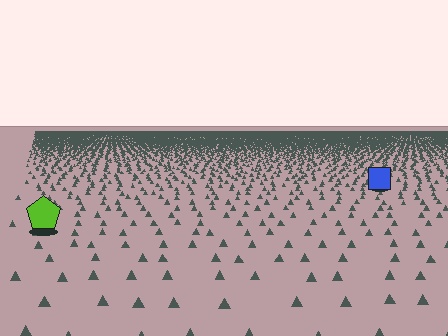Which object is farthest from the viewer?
The blue square is farthest from the viewer. It appears smaller and the ground texture around it is denser.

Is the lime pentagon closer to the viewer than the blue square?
Yes. The lime pentagon is closer — you can tell from the texture gradient: the ground texture is coarser near it.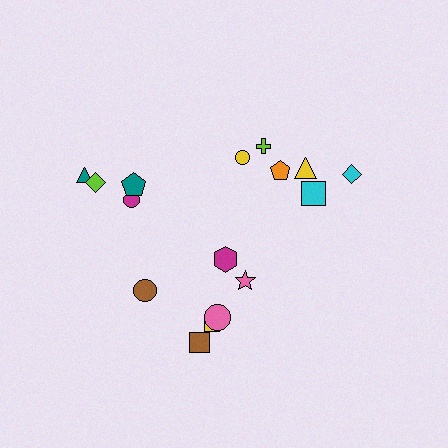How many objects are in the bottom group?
There are 6 objects.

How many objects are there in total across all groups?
There are 16 objects.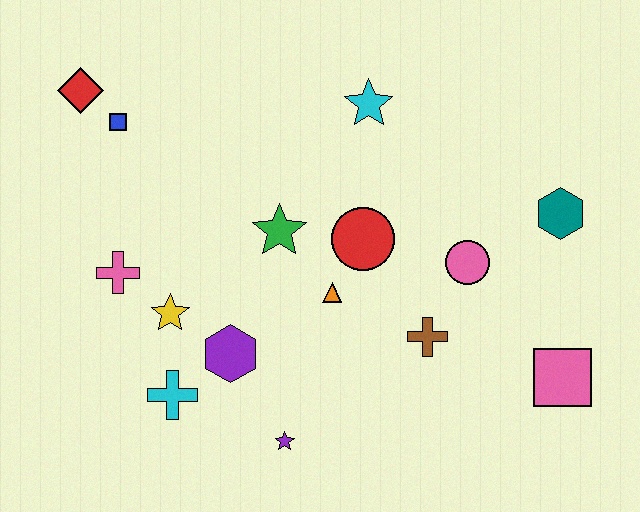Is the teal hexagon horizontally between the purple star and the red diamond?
No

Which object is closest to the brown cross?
The pink circle is closest to the brown cross.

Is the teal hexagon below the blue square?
Yes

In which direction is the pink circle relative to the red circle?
The pink circle is to the right of the red circle.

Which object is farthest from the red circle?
The red diamond is farthest from the red circle.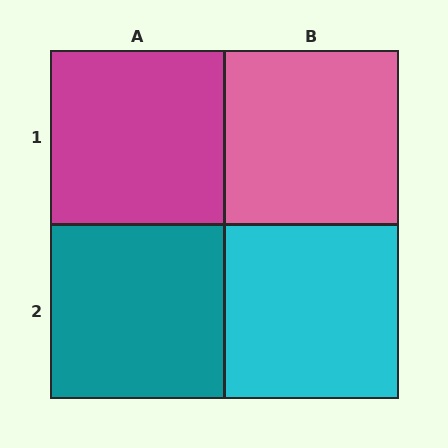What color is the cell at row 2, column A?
Teal.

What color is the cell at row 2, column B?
Cyan.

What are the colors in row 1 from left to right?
Magenta, pink.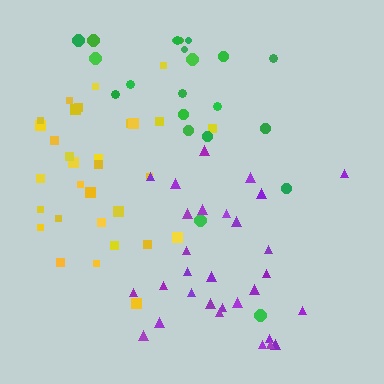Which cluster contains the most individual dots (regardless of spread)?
Yellow (31).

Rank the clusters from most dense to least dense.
yellow, purple, green.